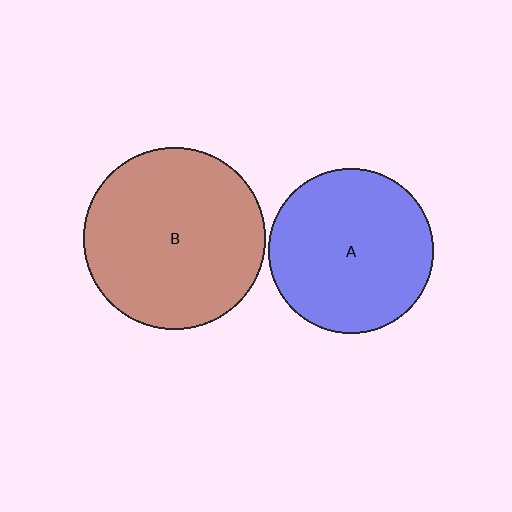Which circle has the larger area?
Circle B (brown).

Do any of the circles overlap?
No, none of the circles overlap.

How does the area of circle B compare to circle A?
Approximately 1.2 times.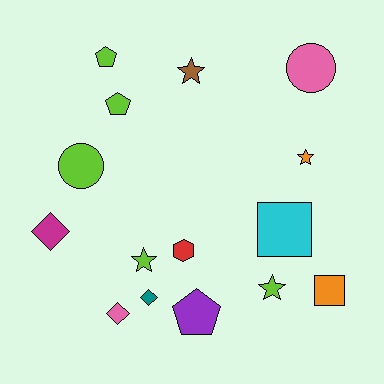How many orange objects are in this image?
There are 2 orange objects.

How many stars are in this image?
There are 4 stars.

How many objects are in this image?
There are 15 objects.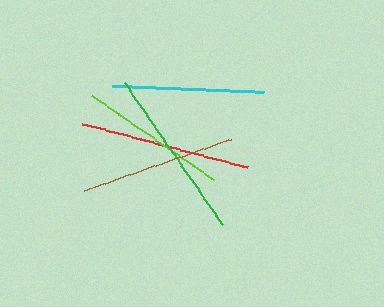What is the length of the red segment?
The red segment is approximately 171 pixels long.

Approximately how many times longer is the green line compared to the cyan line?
The green line is approximately 1.1 times the length of the cyan line.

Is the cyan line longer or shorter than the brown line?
The brown line is longer than the cyan line.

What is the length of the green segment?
The green segment is approximately 174 pixels long.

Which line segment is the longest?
The green line is the longest at approximately 174 pixels.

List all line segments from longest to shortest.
From longest to shortest: green, red, brown, cyan, lime.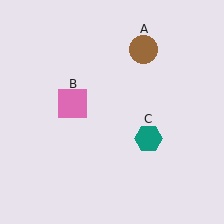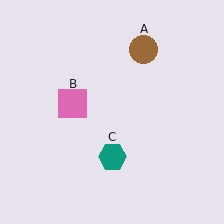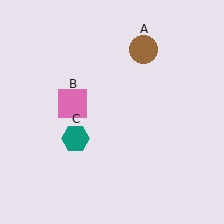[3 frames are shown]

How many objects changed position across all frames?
1 object changed position: teal hexagon (object C).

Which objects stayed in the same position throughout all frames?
Brown circle (object A) and pink square (object B) remained stationary.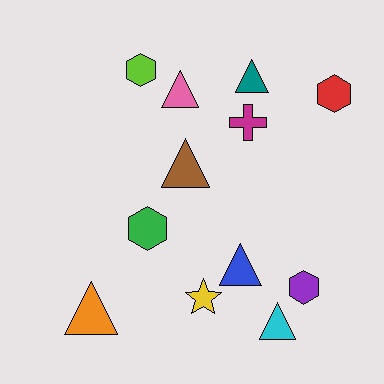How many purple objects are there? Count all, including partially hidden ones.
There is 1 purple object.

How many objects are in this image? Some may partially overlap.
There are 12 objects.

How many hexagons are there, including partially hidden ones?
There are 4 hexagons.